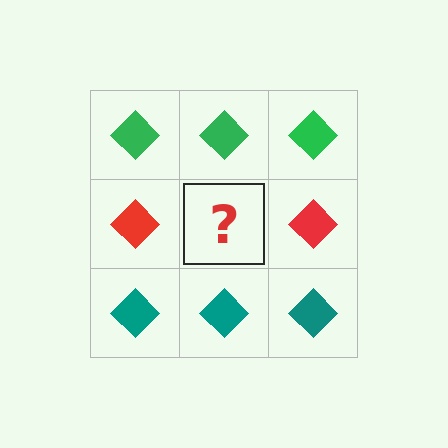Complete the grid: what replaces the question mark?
The question mark should be replaced with a red diamond.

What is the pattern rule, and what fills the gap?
The rule is that each row has a consistent color. The gap should be filled with a red diamond.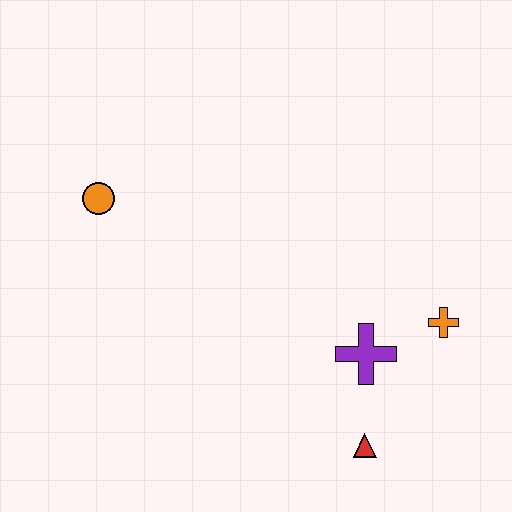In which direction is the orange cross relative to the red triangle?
The orange cross is above the red triangle.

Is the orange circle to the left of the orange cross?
Yes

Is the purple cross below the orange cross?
Yes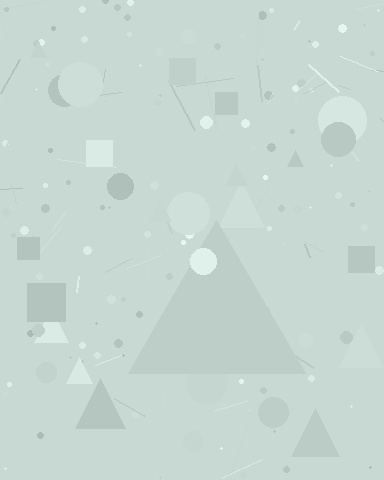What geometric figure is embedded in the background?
A triangle is embedded in the background.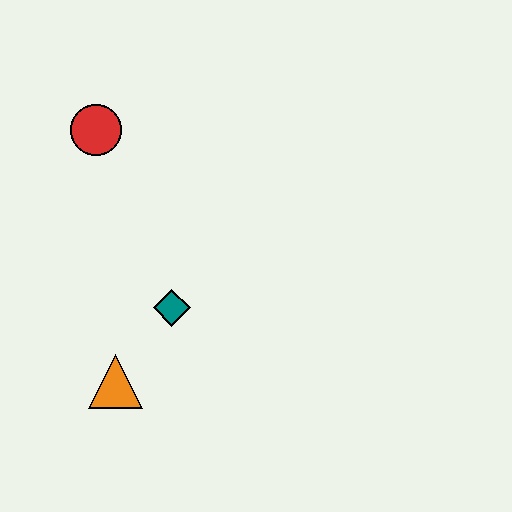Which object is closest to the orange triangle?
The teal diamond is closest to the orange triangle.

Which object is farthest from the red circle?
The orange triangle is farthest from the red circle.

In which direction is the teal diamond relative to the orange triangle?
The teal diamond is above the orange triangle.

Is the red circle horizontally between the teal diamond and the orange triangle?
No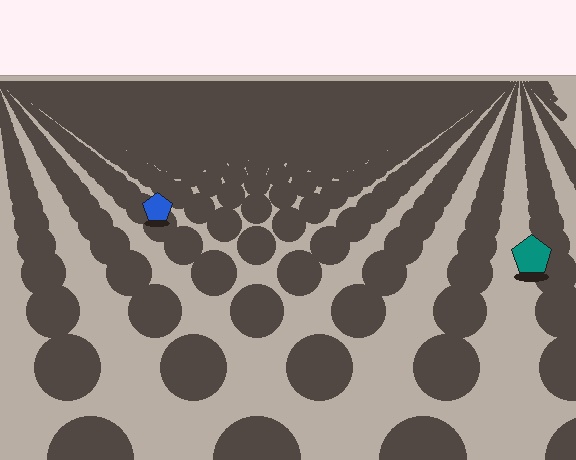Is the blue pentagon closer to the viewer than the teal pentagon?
No. The teal pentagon is closer — you can tell from the texture gradient: the ground texture is coarser near it.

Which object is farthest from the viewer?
The blue pentagon is farthest from the viewer. It appears smaller and the ground texture around it is denser.